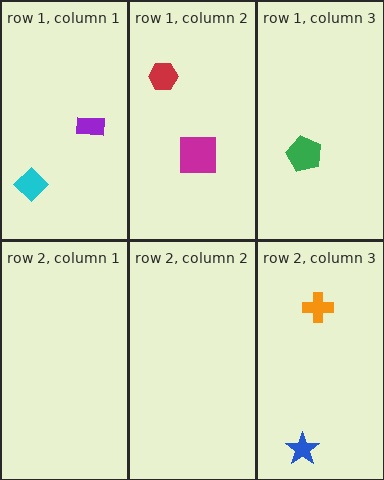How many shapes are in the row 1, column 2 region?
2.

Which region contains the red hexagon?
The row 1, column 2 region.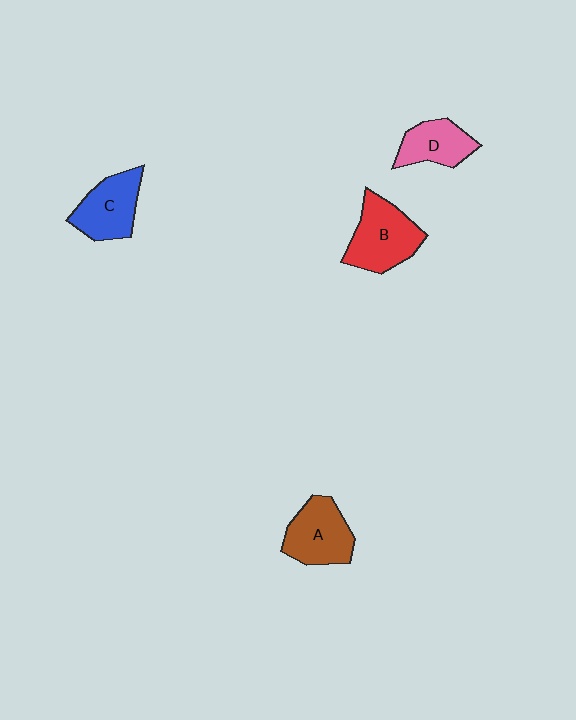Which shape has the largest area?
Shape B (red).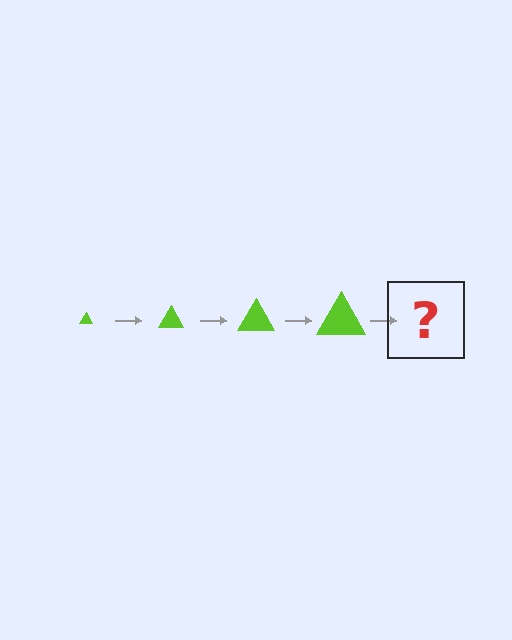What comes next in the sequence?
The next element should be a lime triangle, larger than the previous one.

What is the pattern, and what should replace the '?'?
The pattern is that the triangle gets progressively larger each step. The '?' should be a lime triangle, larger than the previous one.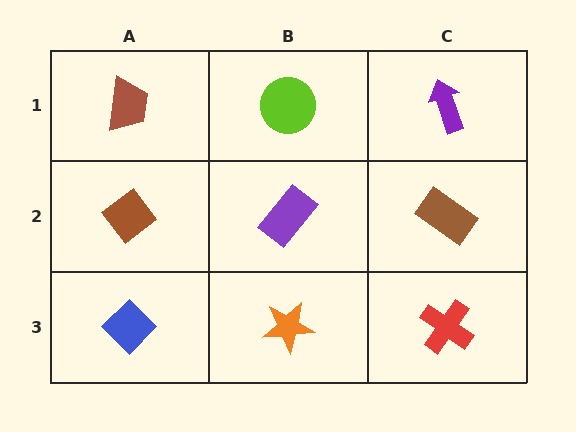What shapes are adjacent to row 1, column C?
A brown rectangle (row 2, column C), a lime circle (row 1, column B).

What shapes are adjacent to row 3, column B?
A purple rectangle (row 2, column B), a blue diamond (row 3, column A), a red cross (row 3, column C).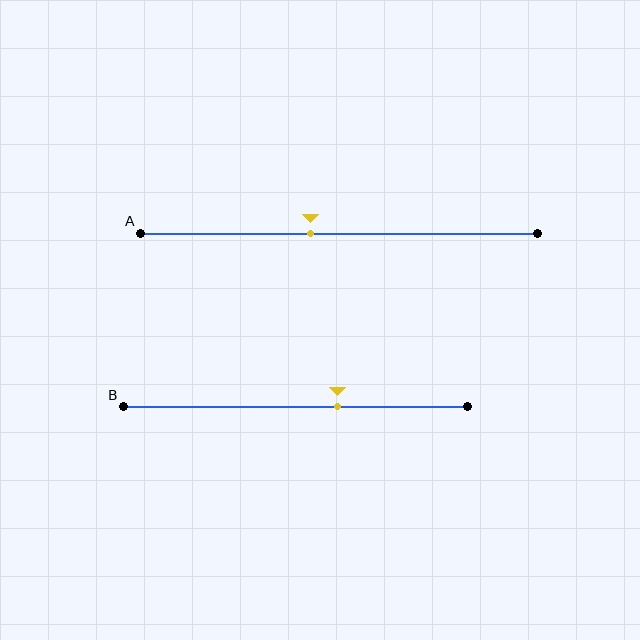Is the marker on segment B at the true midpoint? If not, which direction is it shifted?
No, the marker on segment B is shifted to the right by about 12% of the segment length.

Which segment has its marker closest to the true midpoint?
Segment A has its marker closest to the true midpoint.